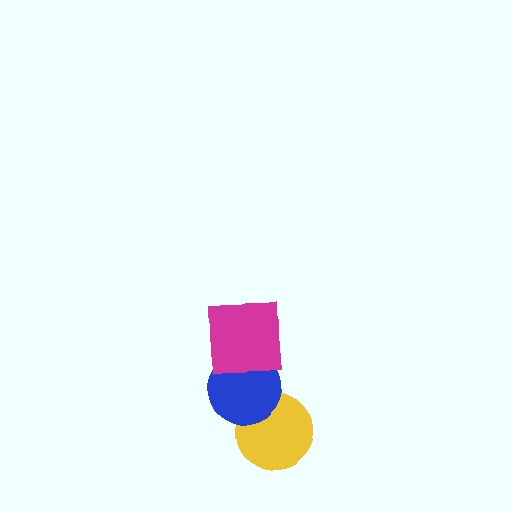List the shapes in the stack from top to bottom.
From top to bottom: the magenta square, the blue circle, the yellow circle.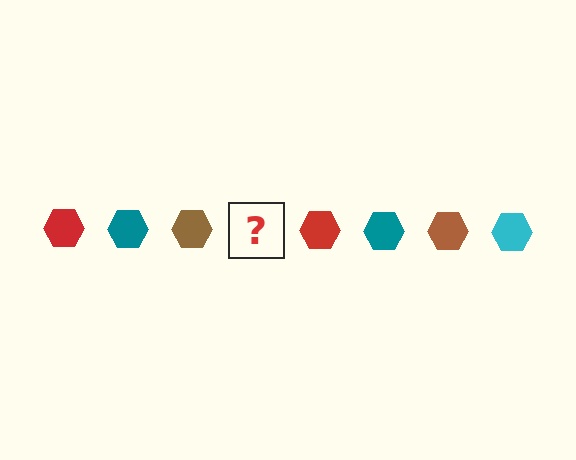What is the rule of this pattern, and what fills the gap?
The rule is that the pattern cycles through red, teal, brown, cyan hexagons. The gap should be filled with a cyan hexagon.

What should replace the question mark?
The question mark should be replaced with a cyan hexagon.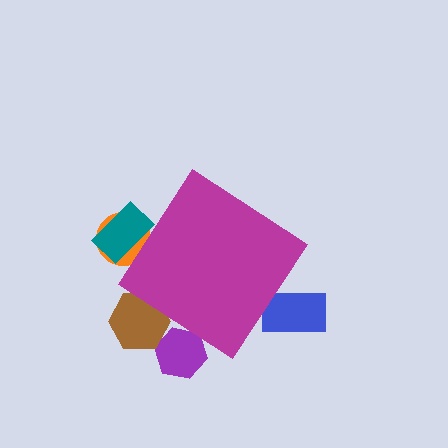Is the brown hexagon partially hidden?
Yes, the brown hexagon is partially hidden behind the magenta diamond.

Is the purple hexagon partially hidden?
Yes, the purple hexagon is partially hidden behind the magenta diamond.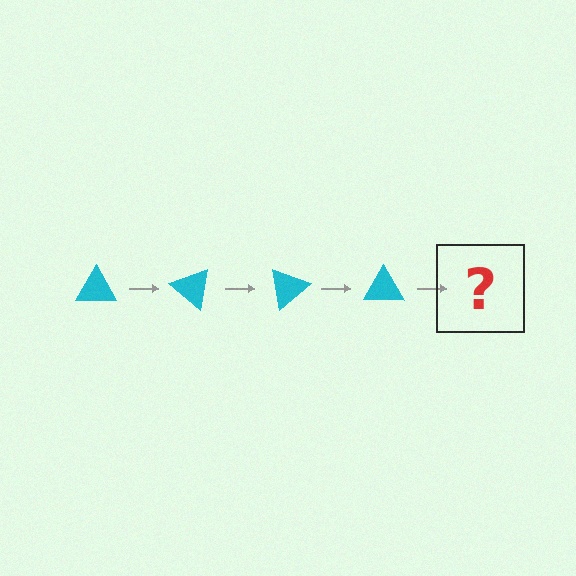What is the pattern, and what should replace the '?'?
The pattern is that the triangle rotates 40 degrees each step. The '?' should be a cyan triangle rotated 160 degrees.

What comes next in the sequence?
The next element should be a cyan triangle rotated 160 degrees.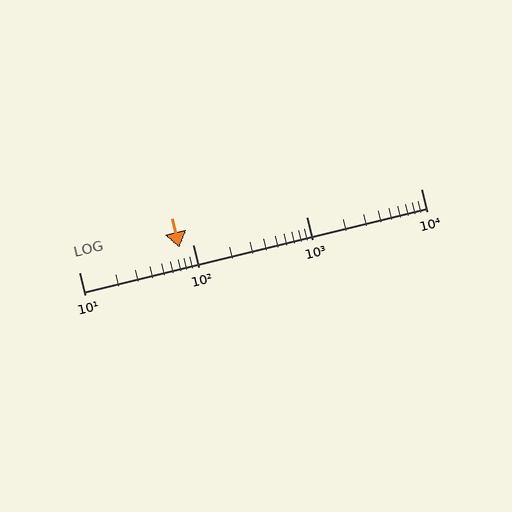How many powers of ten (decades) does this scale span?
The scale spans 3 decades, from 10 to 10000.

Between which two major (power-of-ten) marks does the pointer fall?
The pointer is between 10 and 100.